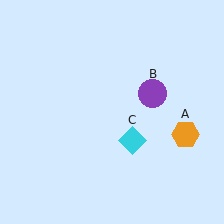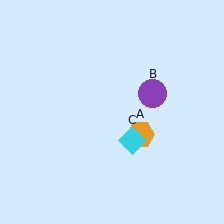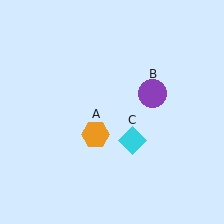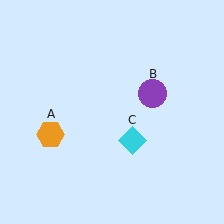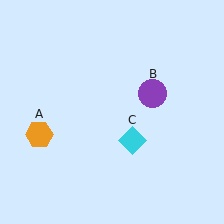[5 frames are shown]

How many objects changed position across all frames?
1 object changed position: orange hexagon (object A).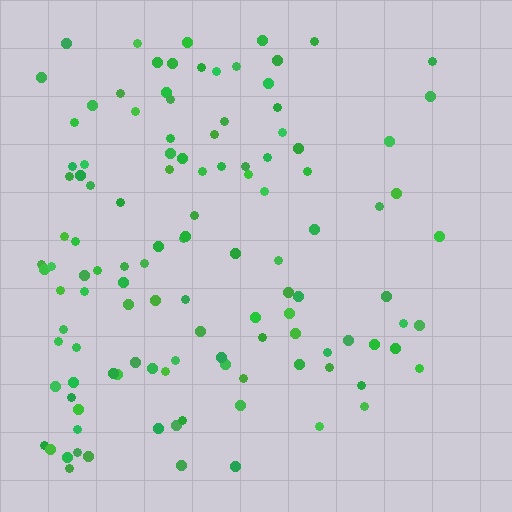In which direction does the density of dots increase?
From right to left, with the left side densest.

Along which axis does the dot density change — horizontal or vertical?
Horizontal.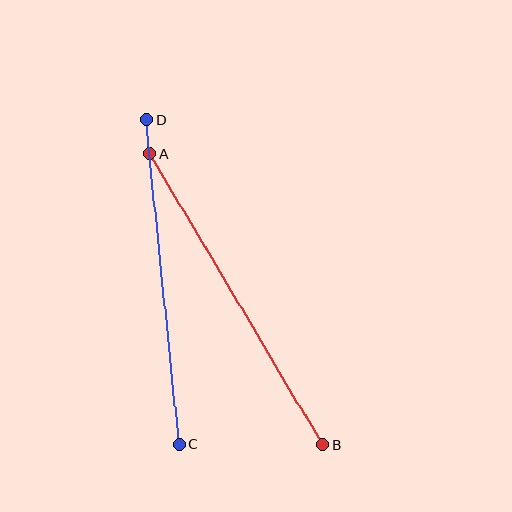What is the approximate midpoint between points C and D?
The midpoint is at approximately (163, 282) pixels.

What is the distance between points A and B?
The distance is approximately 339 pixels.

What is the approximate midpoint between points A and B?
The midpoint is at approximately (236, 300) pixels.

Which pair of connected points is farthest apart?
Points A and B are farthest apart.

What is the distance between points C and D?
The distance is approximately 326 pixels.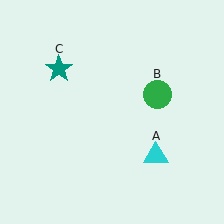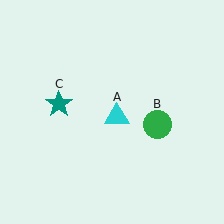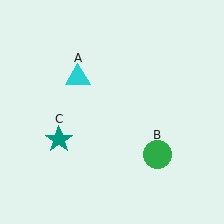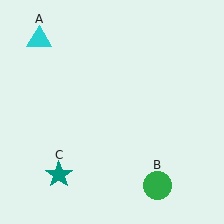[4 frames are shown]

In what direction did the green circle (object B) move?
The green circle (object B) moved down.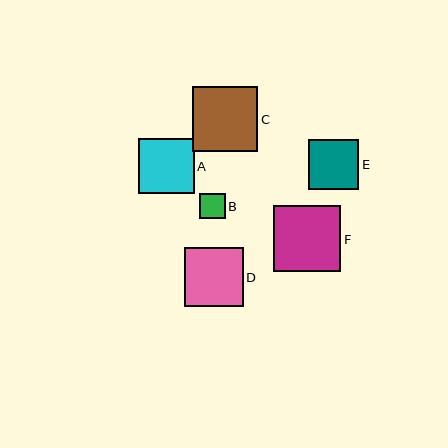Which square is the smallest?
Square B is the smallest with a size of approximately 25 pixels.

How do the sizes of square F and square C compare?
Square F and square C are approximately the same size.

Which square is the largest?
Square F is the largest with a size of approximately 67 pixels.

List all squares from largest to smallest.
From largest to smallest: F, C, D, A, E, B.